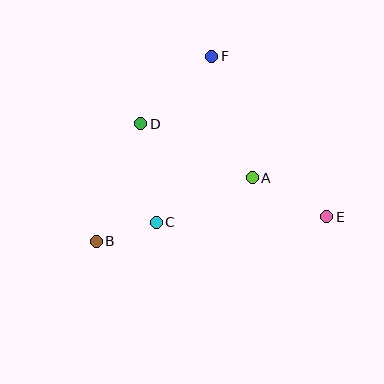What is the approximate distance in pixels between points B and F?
The distance between B and F is approximately 218 pixels.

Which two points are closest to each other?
Points B and C are closest to each other.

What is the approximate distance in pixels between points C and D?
The distance between C and D is approximately 100 pixels.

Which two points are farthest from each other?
Points B and E are farthest from each other.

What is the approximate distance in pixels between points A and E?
The distance between A and E is approximately 84 pixels.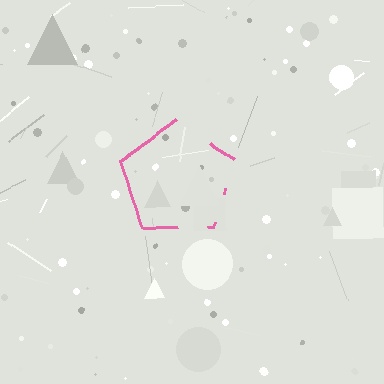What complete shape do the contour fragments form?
The contour fragments form a pentagon.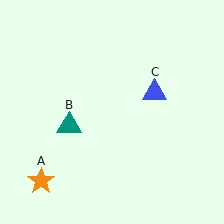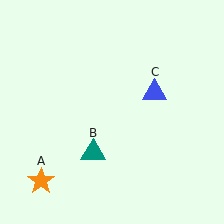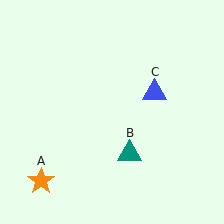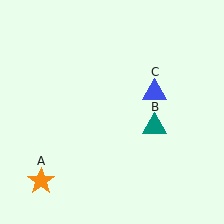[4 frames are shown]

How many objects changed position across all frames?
1 object changed position: teal triangle (object B).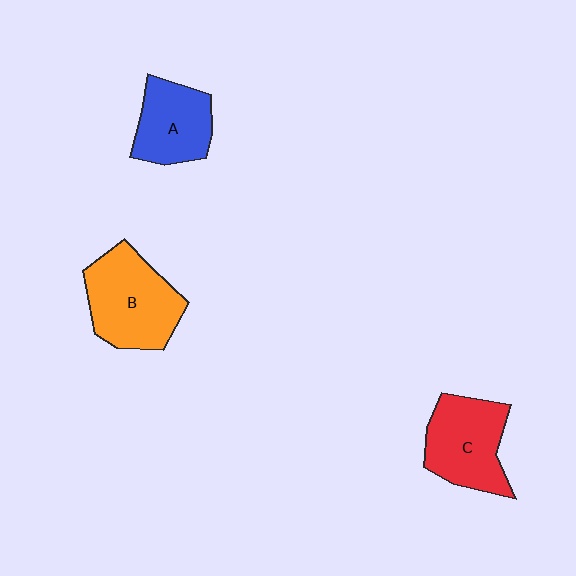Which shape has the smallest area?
Shape A (blue).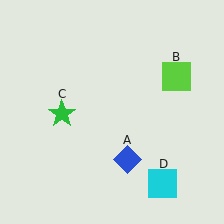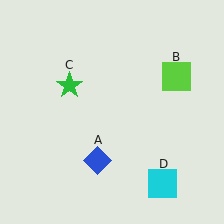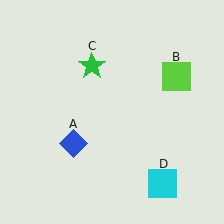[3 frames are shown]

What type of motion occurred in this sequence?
The blue diamond (object A), green star (object C) rotated clockwise around the center of the scene.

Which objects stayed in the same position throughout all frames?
Lime square (object B) and cyan square (object D) remained stationary.